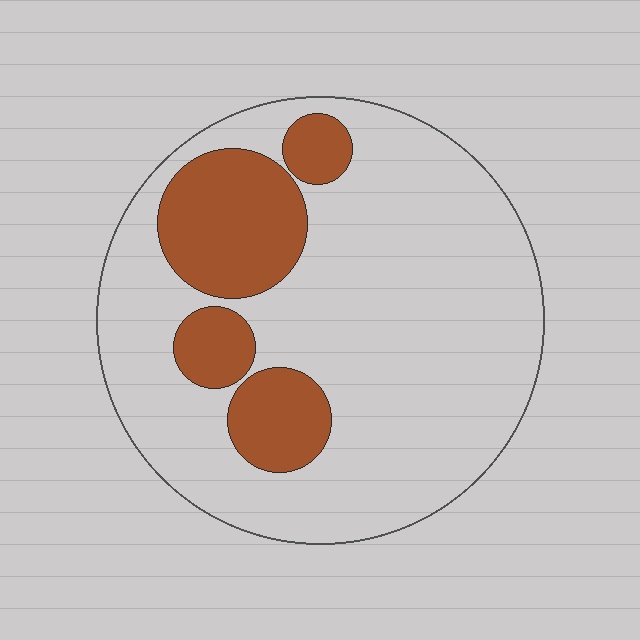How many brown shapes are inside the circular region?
4.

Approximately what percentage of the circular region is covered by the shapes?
Approximately 25%.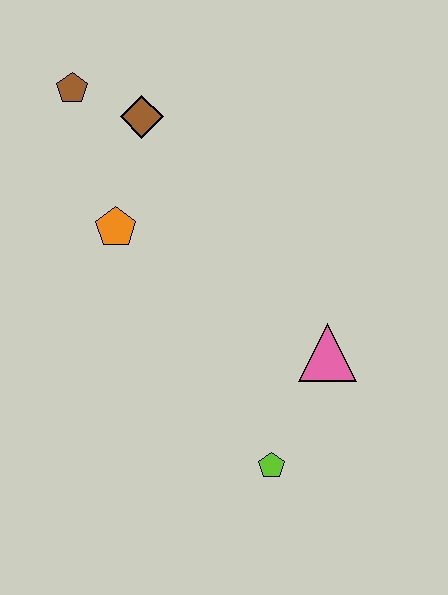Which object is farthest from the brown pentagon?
The lime pentagon is farthest from the brown pentagon.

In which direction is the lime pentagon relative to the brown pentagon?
The lime pentagon is below the brown pentagon.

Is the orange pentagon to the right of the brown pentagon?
Yes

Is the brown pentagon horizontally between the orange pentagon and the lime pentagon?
No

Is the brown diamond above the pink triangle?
Yes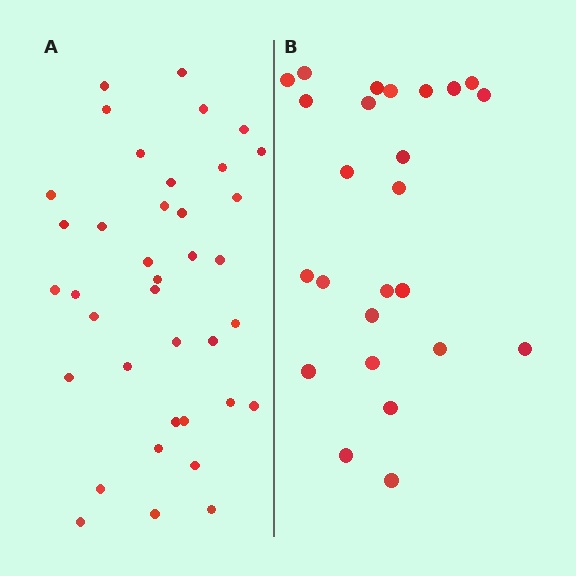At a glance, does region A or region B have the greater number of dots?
Region A (the left region) has more dots.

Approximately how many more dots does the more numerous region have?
Region A has approximately 15 more dots than region B.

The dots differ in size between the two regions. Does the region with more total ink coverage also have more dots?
No. Region B has more total ink coverage because its dots are larger, but region A actually contains more individual dots. Total area can be misleading — the number of items is what matters here.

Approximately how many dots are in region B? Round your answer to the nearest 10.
About 20 dots. (The exact count is 25, which rounds to 20.)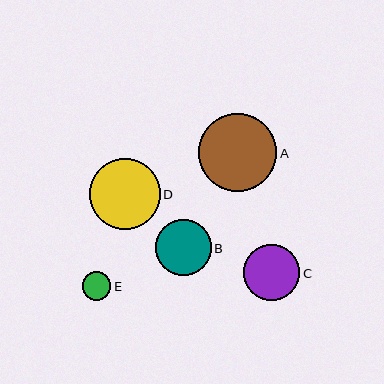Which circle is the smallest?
Circle E is the smallest with a size of approximately 29 pixels.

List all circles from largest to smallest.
From largest to smallest: A, D, C, B, E.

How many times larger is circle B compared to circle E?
Circle B is approximately 1.9 times the size of circle E.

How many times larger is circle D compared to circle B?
Circle D is approximately 1.3 times the size of circle B.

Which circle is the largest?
Circle A is the largest with a size of approximately 78 pixels.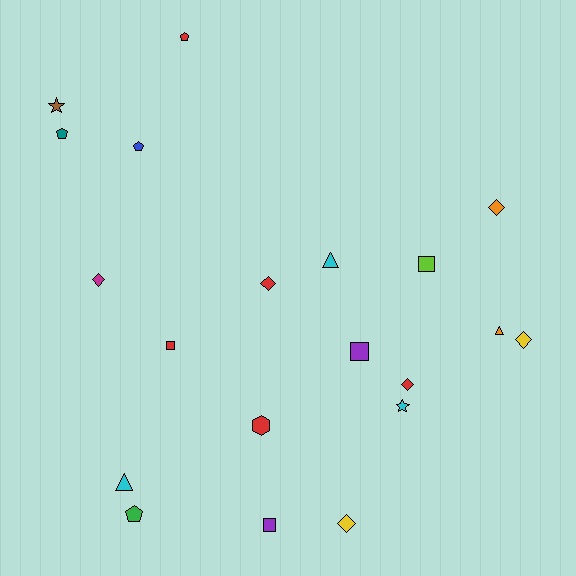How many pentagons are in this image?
There are 4 pentagons.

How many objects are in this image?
There are 20 objects.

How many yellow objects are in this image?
There are 2 yellow objects.